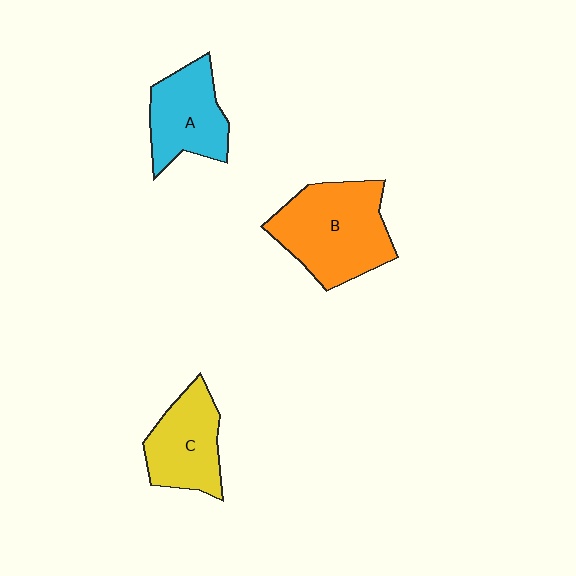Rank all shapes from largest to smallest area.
From largest to smallest: B (orange), A (cyan), C (yellow).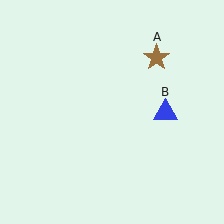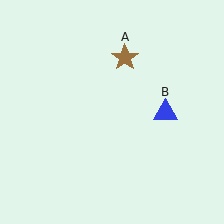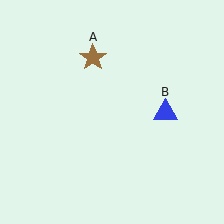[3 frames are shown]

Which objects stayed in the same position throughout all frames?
Blue triangle (object B) remained stationary.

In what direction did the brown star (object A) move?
The brown star (object A) moved left.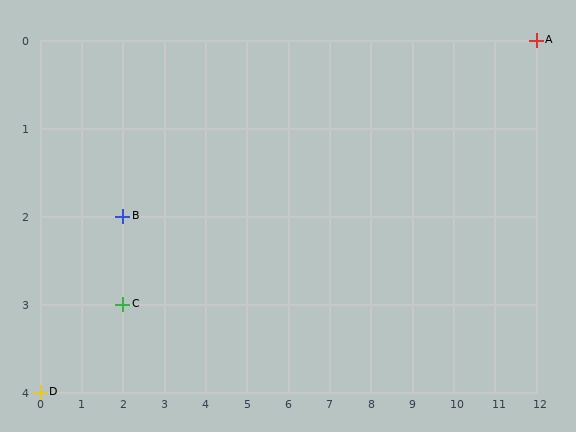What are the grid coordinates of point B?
Point B is at grid coordinates (2, 2).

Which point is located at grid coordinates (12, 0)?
Point A is at (12, 0).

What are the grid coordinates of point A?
Point A is at grid coordinates (12, 0).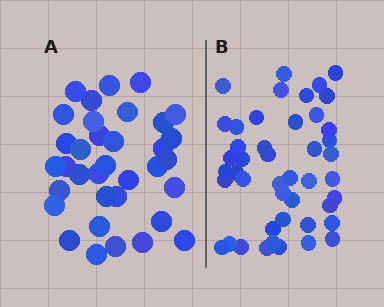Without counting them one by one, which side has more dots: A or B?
Region B (the right region) has more dots.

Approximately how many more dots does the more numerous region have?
Region B has roughly 10 or so more dots than region A.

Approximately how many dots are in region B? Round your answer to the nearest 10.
About 40 dots. (The exact count is 45, which rounds to 40.)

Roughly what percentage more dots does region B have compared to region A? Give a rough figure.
About 30% more.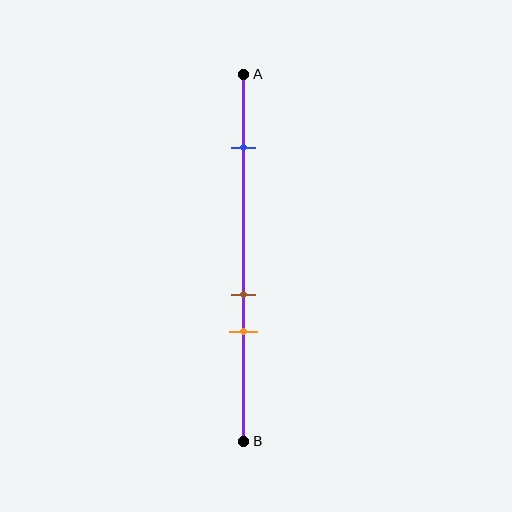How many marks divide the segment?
There are 3 marks dividing the segment.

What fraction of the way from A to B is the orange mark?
The orange mark is approximately 70% (0.7) of the way from A to B.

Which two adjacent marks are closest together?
The brown and orange marks are the closest adjacent pair.